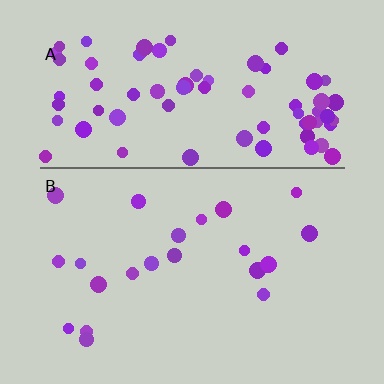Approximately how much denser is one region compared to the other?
Approximately 3.6× — region A over region B.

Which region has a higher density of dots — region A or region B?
A (the top).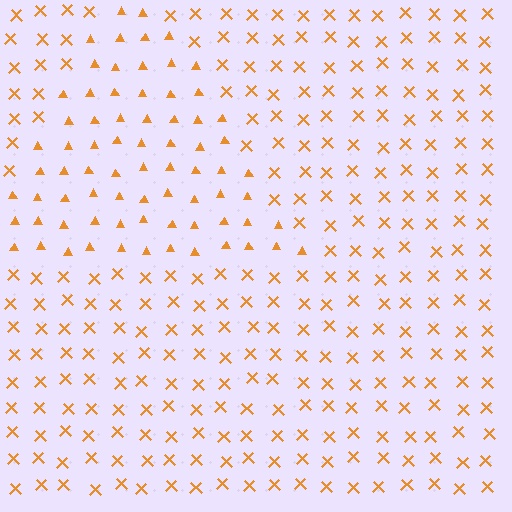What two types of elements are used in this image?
The image uses triangles inside the triangle region and X marks outside it.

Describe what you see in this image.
The image is filled with small orange elements arranged in a uniform grid. A triangle-shaped region contains triangles, while the surrounding area contains X marks. The boundary is defined purely by the change in element shape.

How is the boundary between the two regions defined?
The boundary is defined by a change in element shape: triangles inside vs. X marks outside. All elements share the same color and spacing.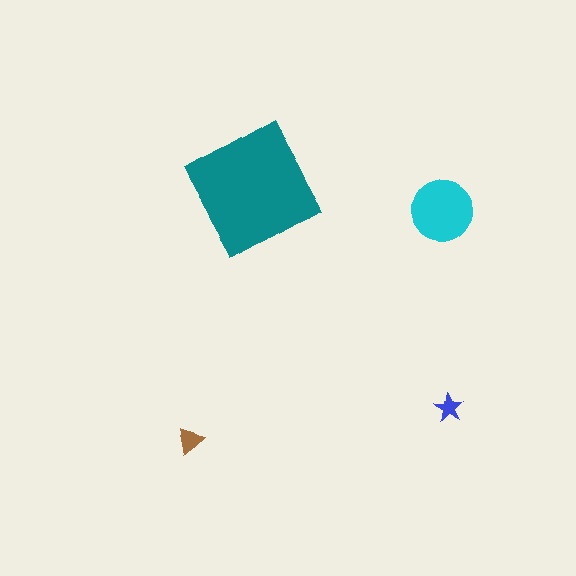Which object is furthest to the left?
The brown triangle is leftmost.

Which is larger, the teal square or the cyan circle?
The teal square.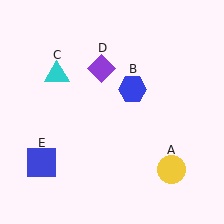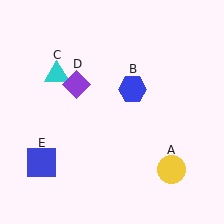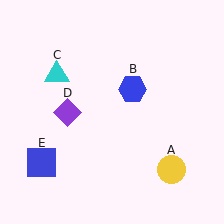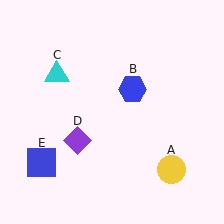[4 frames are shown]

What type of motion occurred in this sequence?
The purple diamond (object D) rotated counterclockwise around the center of the scene.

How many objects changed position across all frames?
1 object changed position: purple diamond (object D).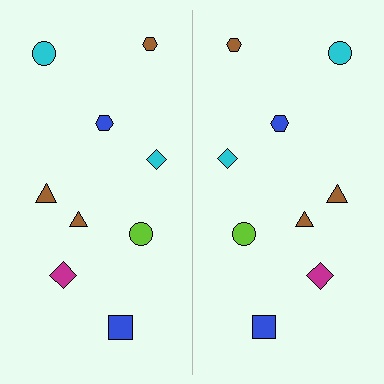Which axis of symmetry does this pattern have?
The pattern has a vertical axis of symmetry running through the center of the image.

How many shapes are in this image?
There are 18 shapes in this image.